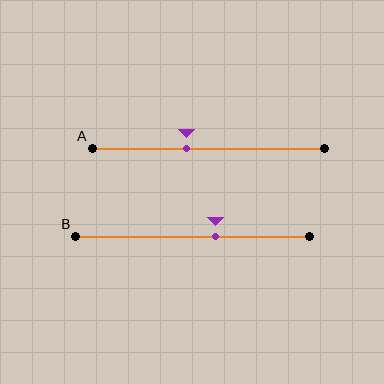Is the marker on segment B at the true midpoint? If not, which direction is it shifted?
No, the marker on segment B is shifted to the right by about 10% of the segment length.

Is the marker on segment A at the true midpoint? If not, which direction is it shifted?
No, the marker on segment A is shifted to the left by about 10% of the segment length.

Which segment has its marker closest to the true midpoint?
Segment A has its marker closest to the true midpoint.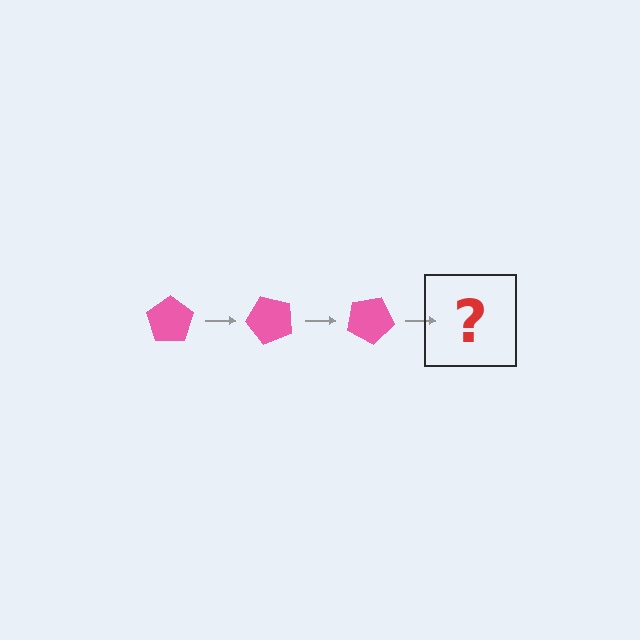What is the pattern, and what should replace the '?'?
The pattern is that the pentagon rotates 50 degrees each step. The '?' should be a pink pentagon rotated 150 degrees.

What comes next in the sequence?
The next element should be a pink pentagon rotated 150 degrees.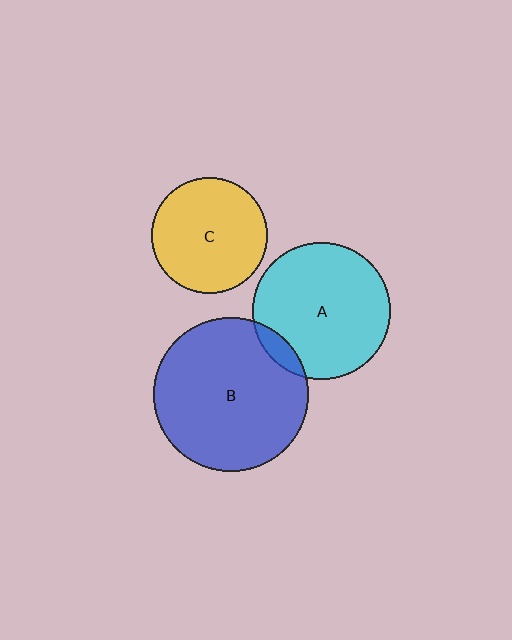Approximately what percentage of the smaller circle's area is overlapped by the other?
Approximately 10%.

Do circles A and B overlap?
Yes.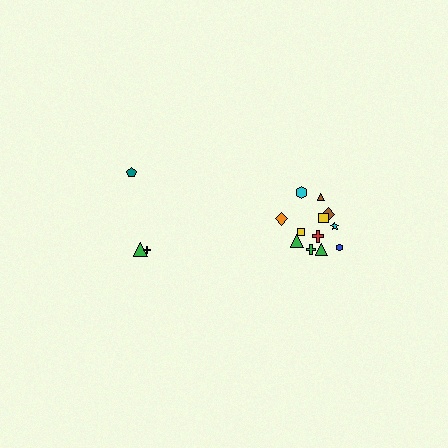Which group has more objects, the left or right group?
The right group.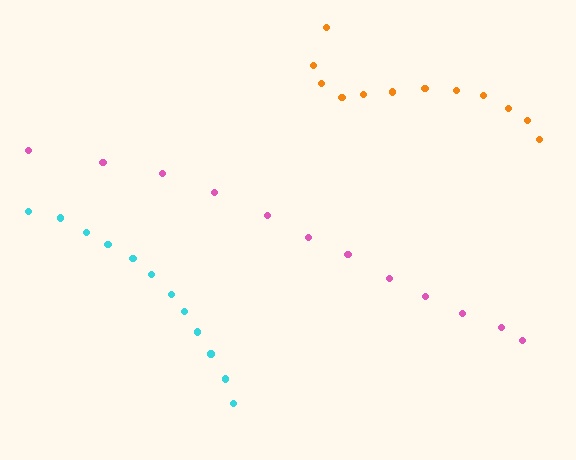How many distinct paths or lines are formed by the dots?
There are 3 distinct paths.